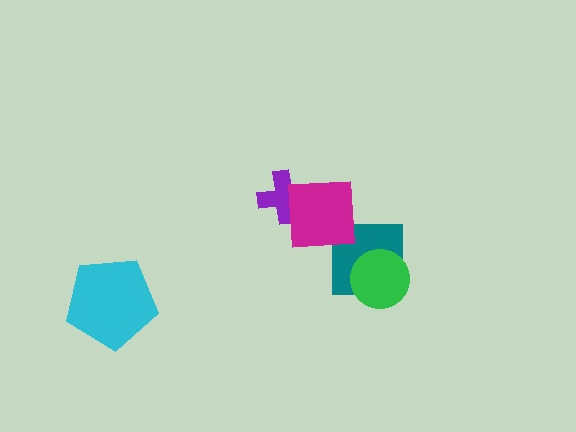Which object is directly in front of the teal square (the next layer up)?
The green circle is directly in front of the teal square.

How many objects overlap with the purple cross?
1 object overlaps with the purple cross.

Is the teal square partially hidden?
Yes, it is partially covered by another shape.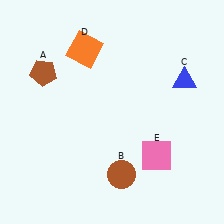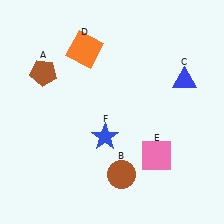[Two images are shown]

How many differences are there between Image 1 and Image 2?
There is 1 difference between the two images.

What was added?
A blue star (F) was added in Image 2.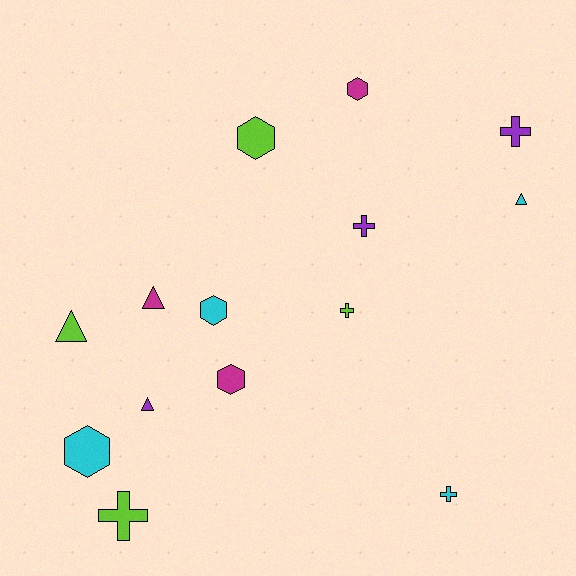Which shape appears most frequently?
Hexagon, with 5 objects.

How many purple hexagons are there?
There are no purple hexagons.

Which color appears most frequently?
Cyan, with 4 objects.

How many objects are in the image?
There are 14 objects.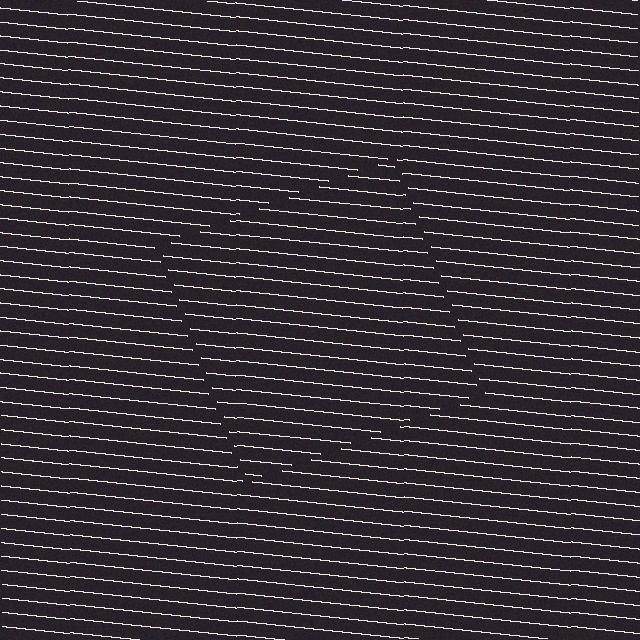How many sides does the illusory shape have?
4 sides — the line-ends trace a square.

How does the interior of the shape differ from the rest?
The interior of the shape contains the same grating, shifted by half a period — the contour is defined by the phase discontinuity where line-ends from the inner and outer gratings abut.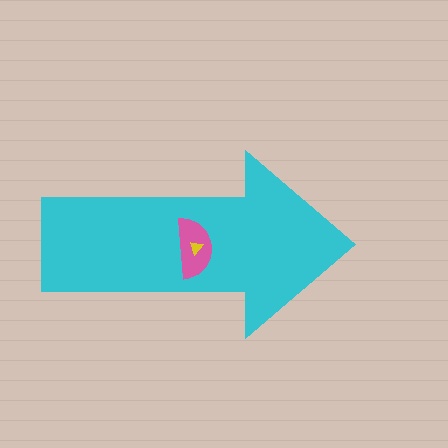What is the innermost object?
The yellow triangle.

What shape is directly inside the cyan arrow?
The pink semicircle.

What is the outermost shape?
The cyan arrow.